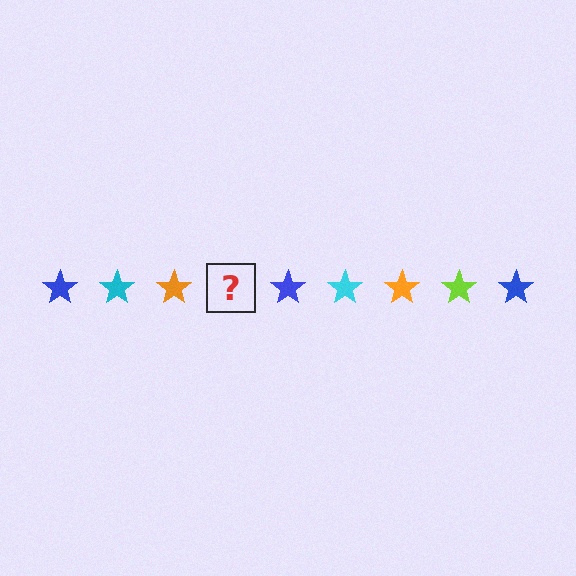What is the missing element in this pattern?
The missing element is a lime star.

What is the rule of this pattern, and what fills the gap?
The rule is that the pattern cycles through blue, cyan, orange, lime stars. The gap should be filled with a lime star.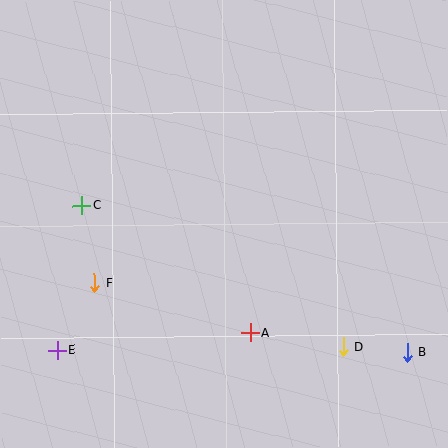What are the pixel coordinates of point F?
Point F is at (94, 283).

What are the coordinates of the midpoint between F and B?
The midpoint between F and B is at (251, 318).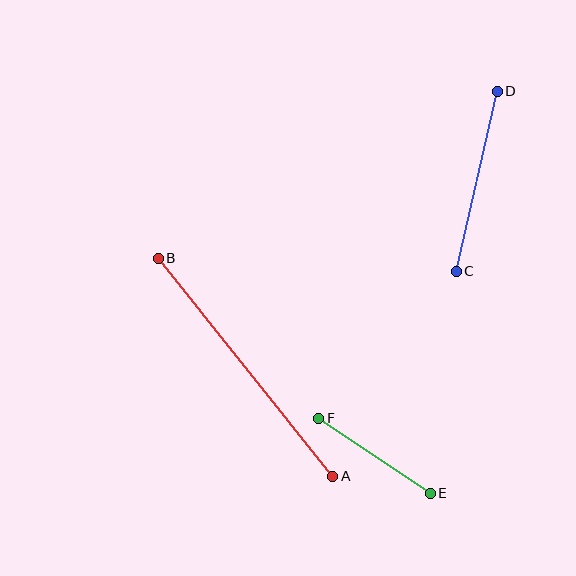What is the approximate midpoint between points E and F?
The midpoint is at approximately (374, 456) pixels.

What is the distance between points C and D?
The distance is approximately 185 pixels.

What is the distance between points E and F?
The distance is approximately 134 pixels.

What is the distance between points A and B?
The distance is approximately 279 pixels.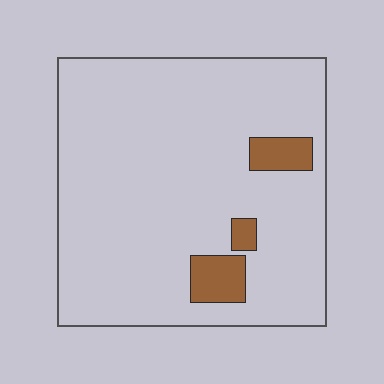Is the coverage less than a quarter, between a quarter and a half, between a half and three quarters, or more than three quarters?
Less than a quarter.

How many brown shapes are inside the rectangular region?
3.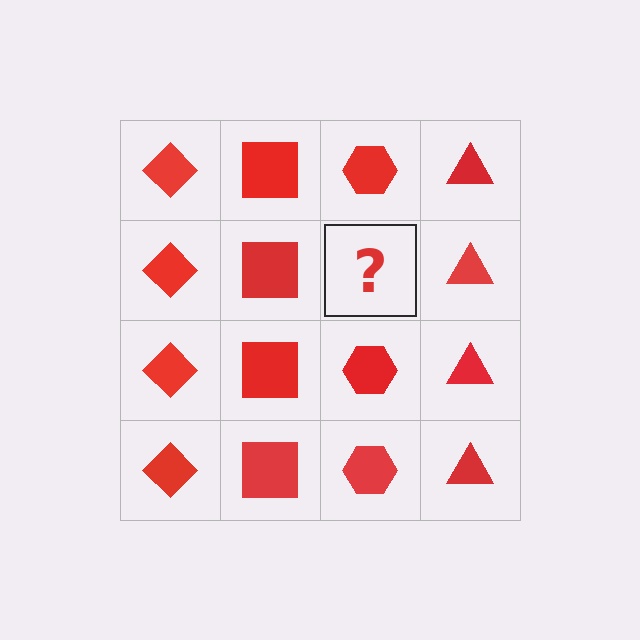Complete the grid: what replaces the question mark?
The question mark should be replaced with a red hexagon.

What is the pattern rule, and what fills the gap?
The rule is that each column has a consistent shape. The gap should be filled with a red hexagon.